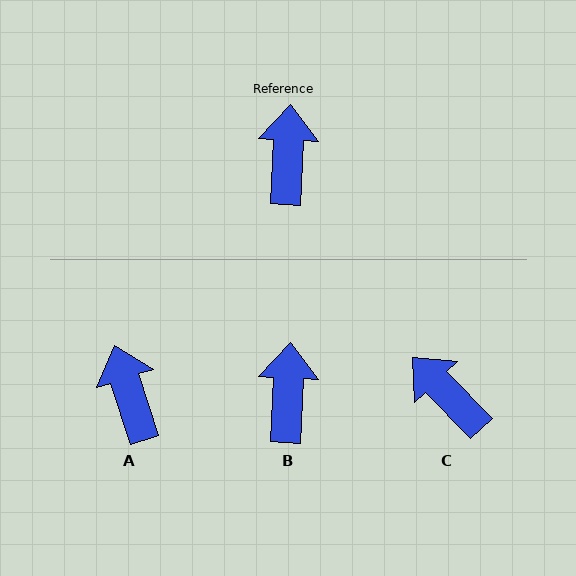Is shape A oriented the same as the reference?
No, it is off by about 20 degrees.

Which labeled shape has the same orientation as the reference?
B.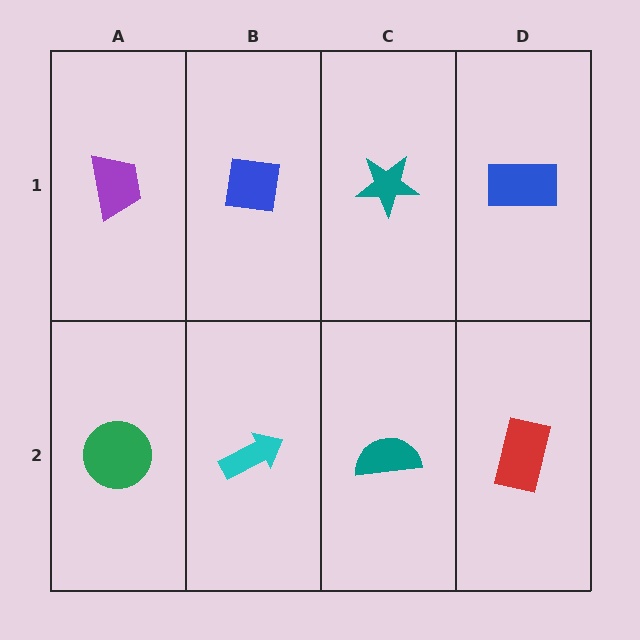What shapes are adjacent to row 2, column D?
A blue rectangle (row 1, column D), a teal semicircle (row 2, column C).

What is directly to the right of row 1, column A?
A blue square.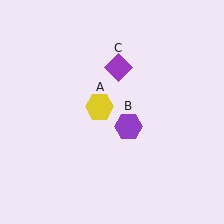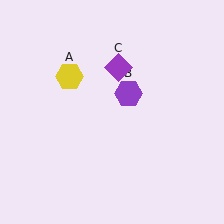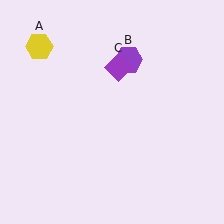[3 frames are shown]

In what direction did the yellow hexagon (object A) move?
The yellow hexagon (object A) moved up and to the left.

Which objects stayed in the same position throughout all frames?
Purple diamond (object C) remained stationary.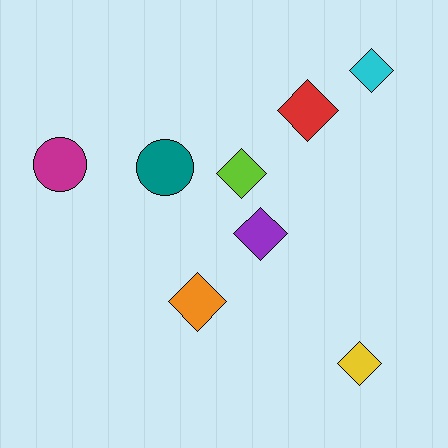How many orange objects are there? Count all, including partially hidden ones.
There is 1 orange object.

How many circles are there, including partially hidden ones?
There are 2 circles.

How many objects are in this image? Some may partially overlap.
There are 8 objects.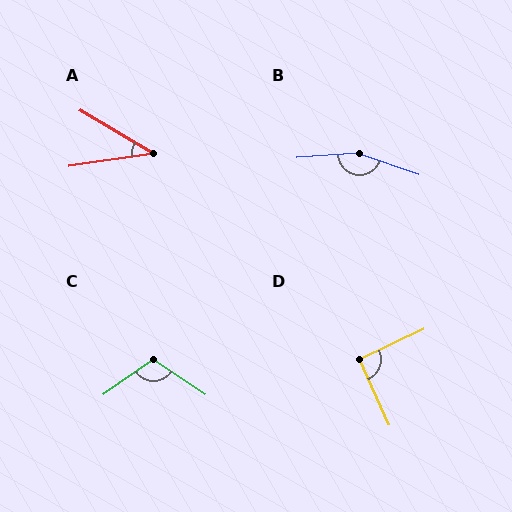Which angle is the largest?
B, at approximately 157 degrees.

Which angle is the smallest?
A, at approximately 40 degrees.